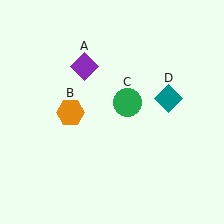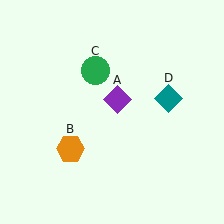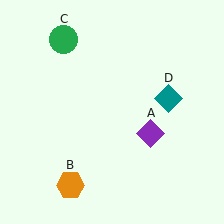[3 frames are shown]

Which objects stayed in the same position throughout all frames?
Teal diamond (object D) remained stationary.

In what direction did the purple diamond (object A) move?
The purple diamond (object A) moved down and to the right.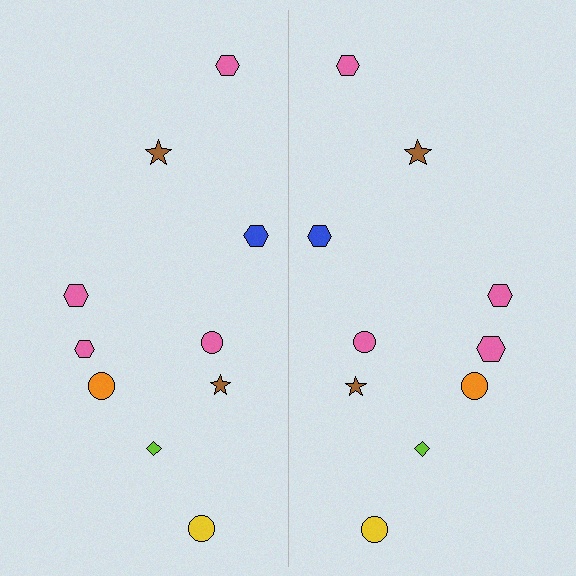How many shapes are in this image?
There are 20 shapes in this image.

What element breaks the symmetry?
The pink hexagon on the right side has a different size than its mirror counterpart.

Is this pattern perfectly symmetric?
No, the pattern is not perfectly symmetric. The pink hexagon on the right side has a different size than its mirror counterpart.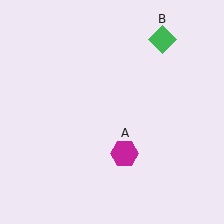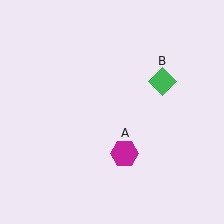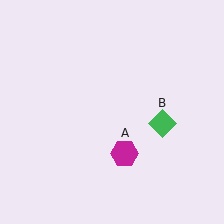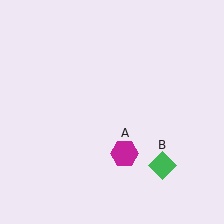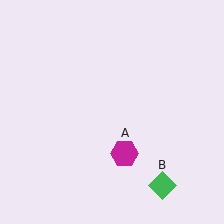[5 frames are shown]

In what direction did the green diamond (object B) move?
The green diamond (object B) moved down.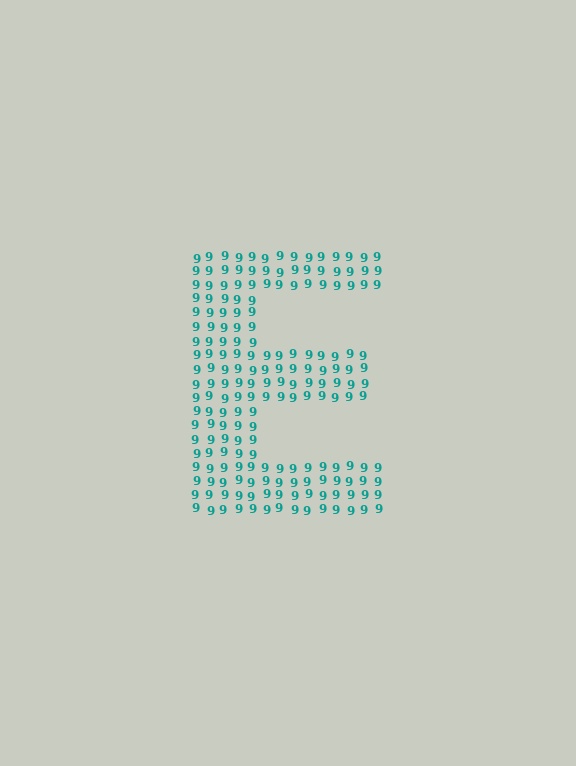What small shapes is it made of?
It is made of small digit 9's.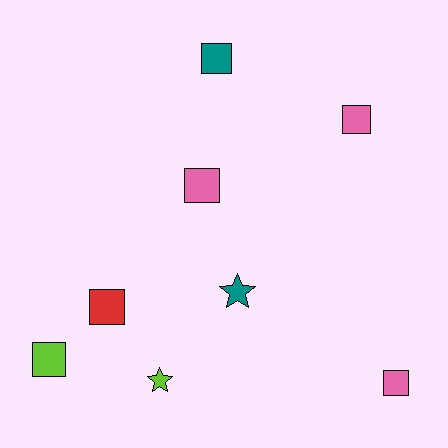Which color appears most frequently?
Pink, with 3 objects.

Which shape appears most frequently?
Square, with 6 objects.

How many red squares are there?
There is 1 red square.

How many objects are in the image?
There are 8 objects.